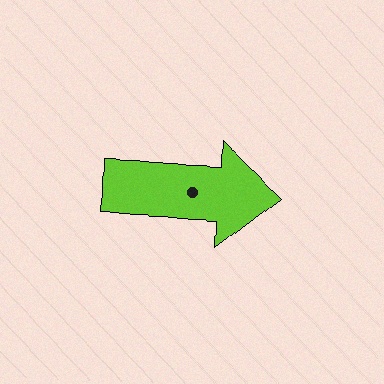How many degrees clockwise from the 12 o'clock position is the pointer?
Approximately 93 degrees.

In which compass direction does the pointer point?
East.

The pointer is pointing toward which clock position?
Roughly 3 o'clock.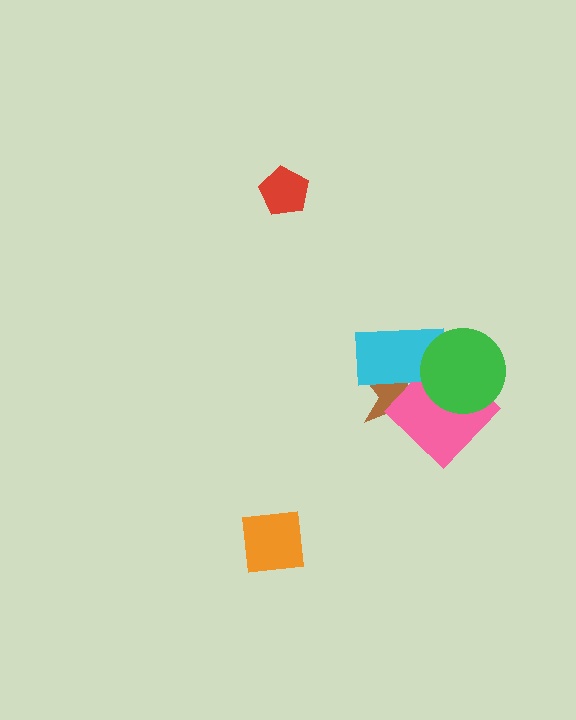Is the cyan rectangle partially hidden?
Yes, it is partially covered by another shape.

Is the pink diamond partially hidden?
Yes, it is partially covered by another shape.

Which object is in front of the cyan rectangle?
The green circle is in front of the cyan rectangle.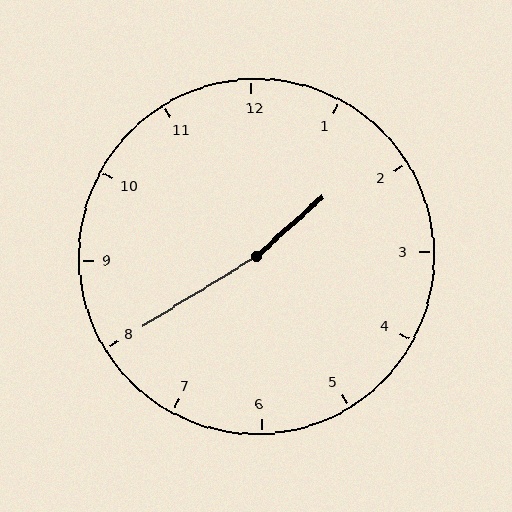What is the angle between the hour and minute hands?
Approximately 170 degrees.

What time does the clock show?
1:40.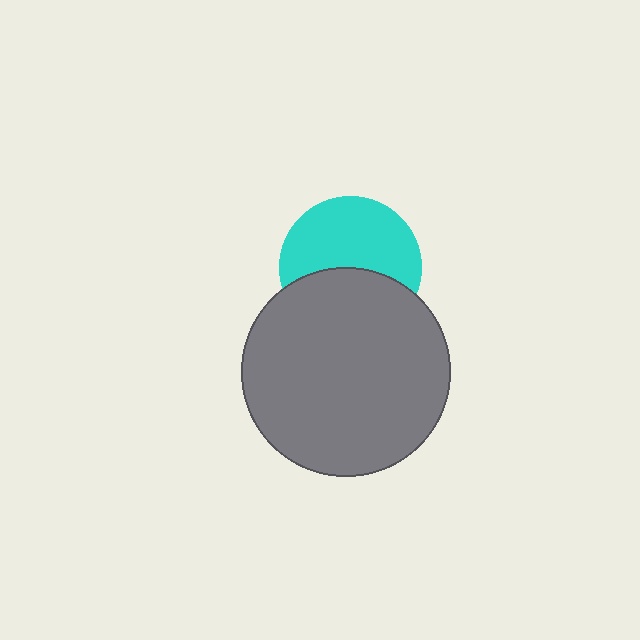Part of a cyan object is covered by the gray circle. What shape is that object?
It is a circle.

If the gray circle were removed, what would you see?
You would see the complete cyan circle.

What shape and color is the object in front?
The object in front is a gray circle.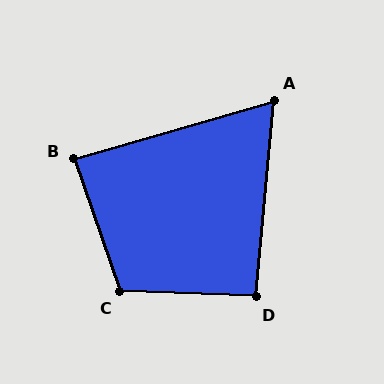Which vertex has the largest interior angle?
C, at approximately 111 degrees.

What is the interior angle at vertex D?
Approximately 93 degrees (approximately right).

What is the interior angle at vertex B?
Approximately 87 degrees (approximately right).